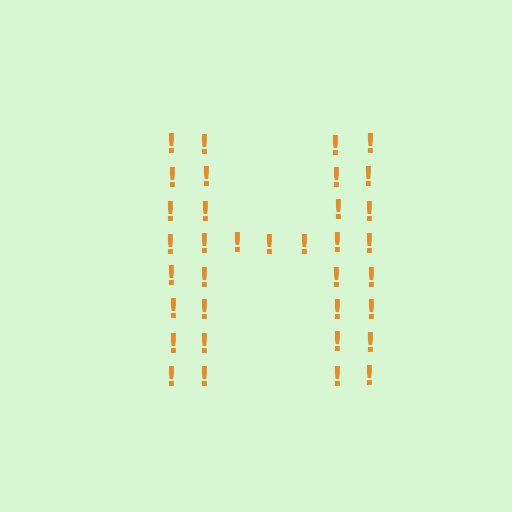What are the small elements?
The small elements are exclamation marks.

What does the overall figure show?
The overall figure shows the letter H.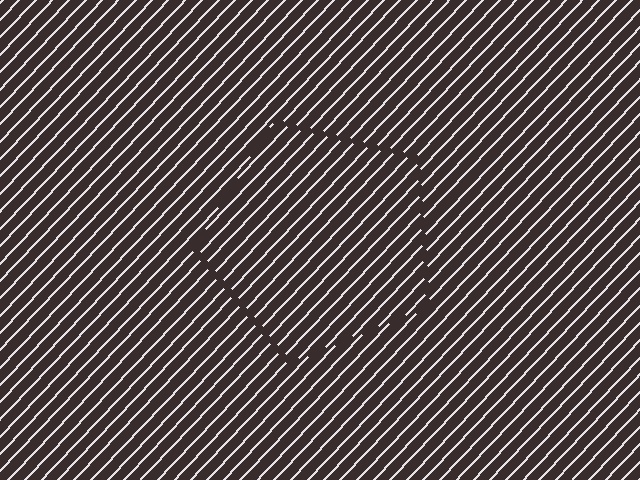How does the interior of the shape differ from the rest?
The interior of the shape contains the same grating, shifted by half a period — the contour is defined by the phase discontinuity where line-ends from the inner and outer gratings abut.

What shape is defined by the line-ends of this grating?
An illusory pentagon. The interior of the shape contains the same grating, shifted by half a period — the contour is defined by the phase discontinuity where line-ends from the inner and outer gratings abut.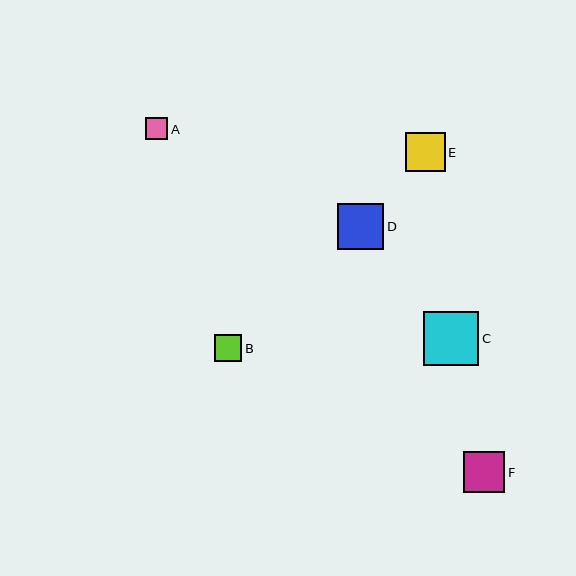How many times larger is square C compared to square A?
Square C is approximately 2.4 times the size of square A.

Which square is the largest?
Square C is the largest with a size of approximately 55 pixels.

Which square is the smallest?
Square A is the smallest with a size of approximately 23 pixels.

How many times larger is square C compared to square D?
Square C is approximately 1.2 times the size of square D.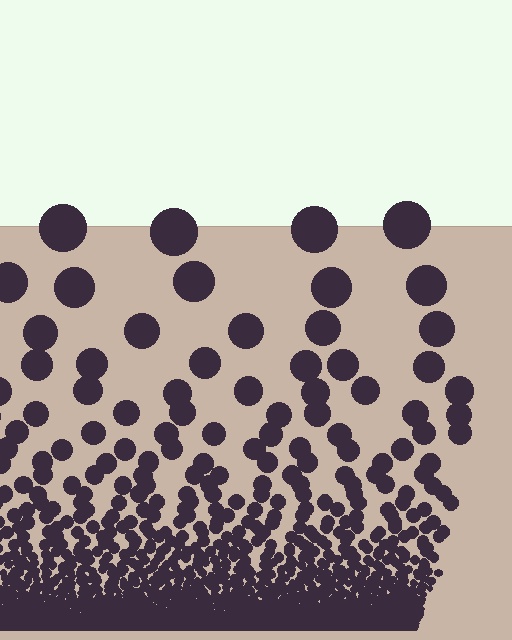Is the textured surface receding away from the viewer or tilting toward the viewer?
The surface appears to tilt toward the viewer. Texture elements get larger and sparser toward the top.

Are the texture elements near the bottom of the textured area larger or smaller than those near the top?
Smaller. The gradient is inverted — elements near the bottom are smaller and denser.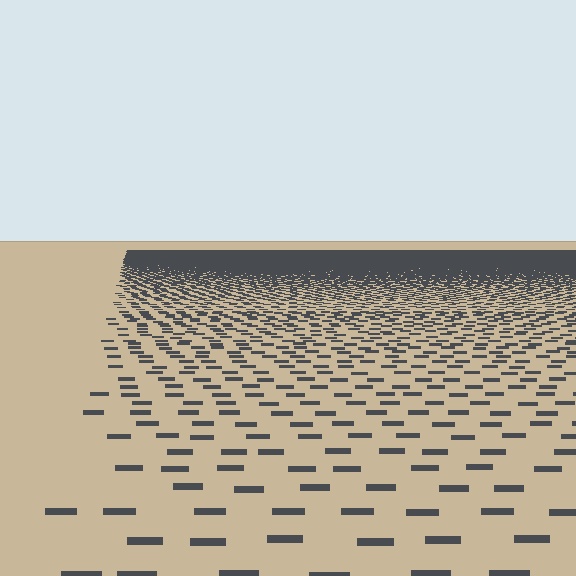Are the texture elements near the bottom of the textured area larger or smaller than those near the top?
Larger. Near the bottom, elements are closer to the viewer and appear at a bigger on-screen size.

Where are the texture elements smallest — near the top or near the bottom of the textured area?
Near the top.